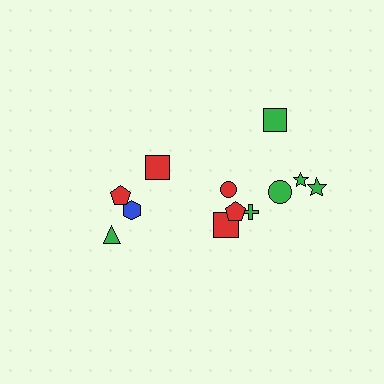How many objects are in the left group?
There are 4 objects.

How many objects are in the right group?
There are 8 objects.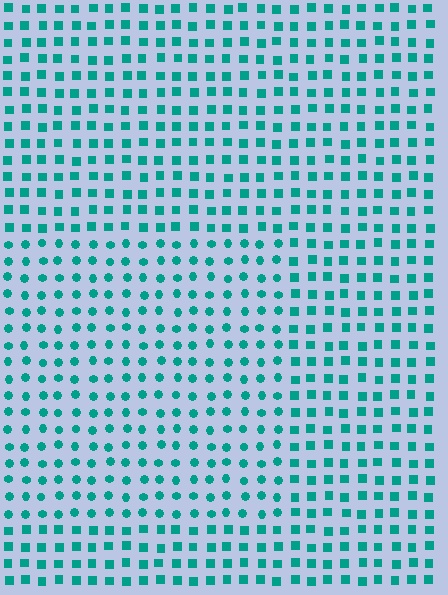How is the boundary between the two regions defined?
The boundary is defined by a change in element shape: circles inside vs. squares outside. All elements share the same color and spacing.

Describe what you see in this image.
The image is filled with small teal elements arranged in a uniform grid. A rectangle-shaped region contains circles, while the surrounding area contains squares. The boundary is defined purely by the change in element shape.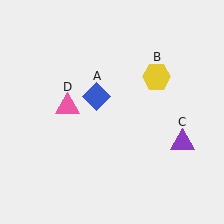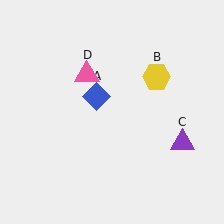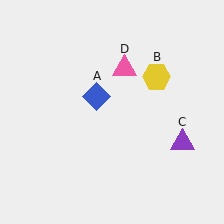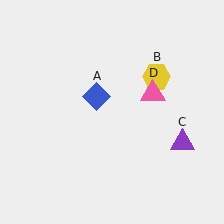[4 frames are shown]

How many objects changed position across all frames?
1 object changed position: pink triangle (object D).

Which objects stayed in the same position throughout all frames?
Blue diamond (object A) and yellow hexagon (object B) and purple triangle (object C) remained stationary.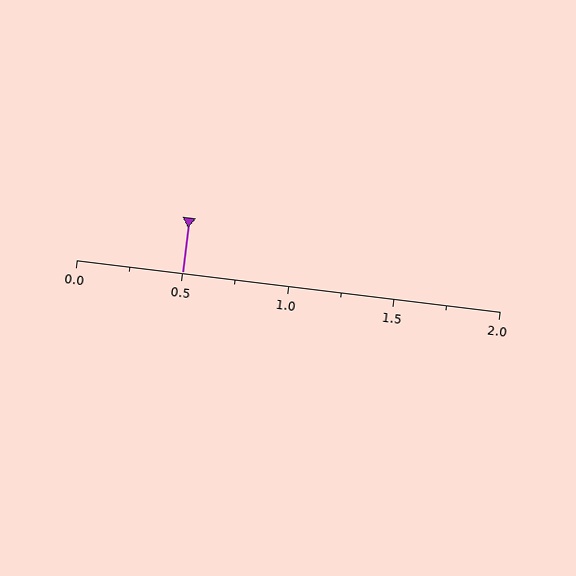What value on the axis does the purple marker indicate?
The marker indicates approximately 0.5.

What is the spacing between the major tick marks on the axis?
The major ticks are spaced 0.5 apart.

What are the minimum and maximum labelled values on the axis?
The axis runs from 0.0 to 2.0.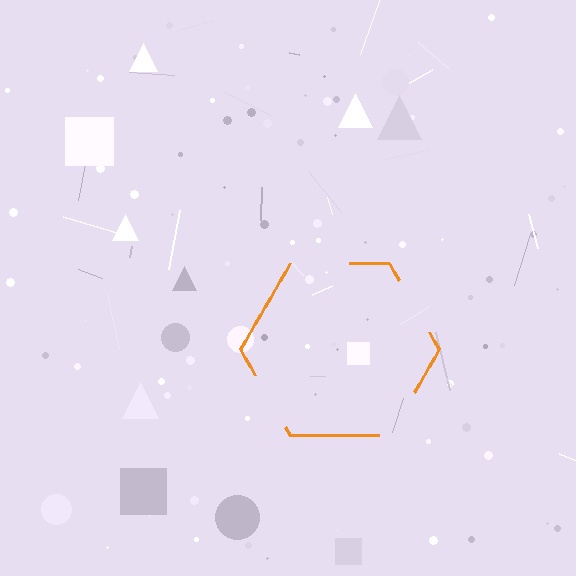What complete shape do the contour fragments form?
The contour fragments form a hexagon.